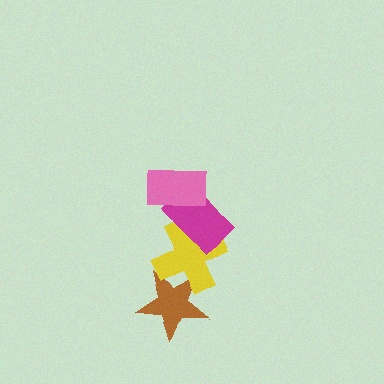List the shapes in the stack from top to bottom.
From top to bottom: the pink rectangle, the magenta rectangle, the yellow cross, the brown star.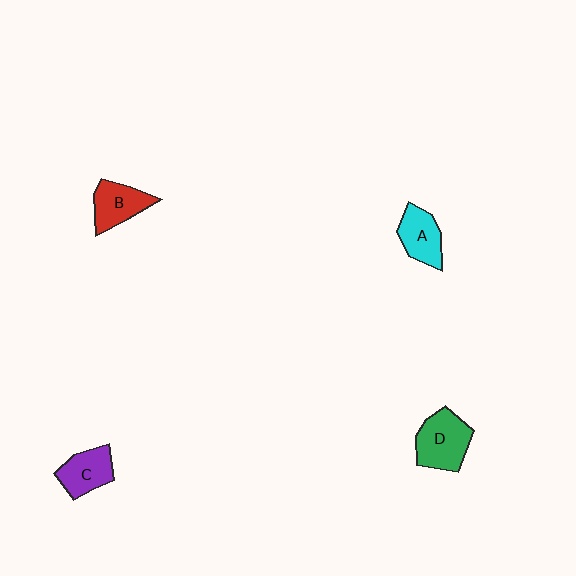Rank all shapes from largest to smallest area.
From largest to smallest: D (green), B (red), C (purple), A (cyan).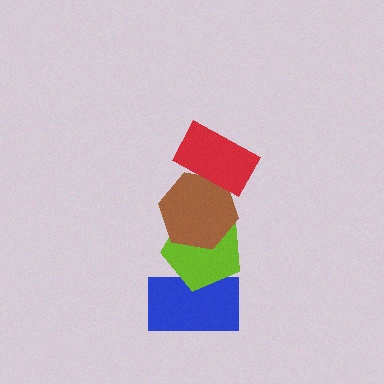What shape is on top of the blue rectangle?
The lime pentagon is on top of the blue rectangle.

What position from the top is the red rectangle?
The red rectangle is 1st from the top.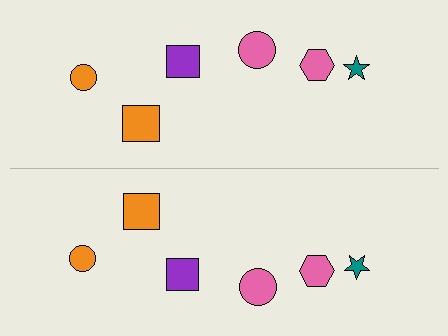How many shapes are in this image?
There are 12 shapes in this image.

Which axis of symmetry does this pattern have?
The pattern has a horizontal axis of symmetry running through the center of the image.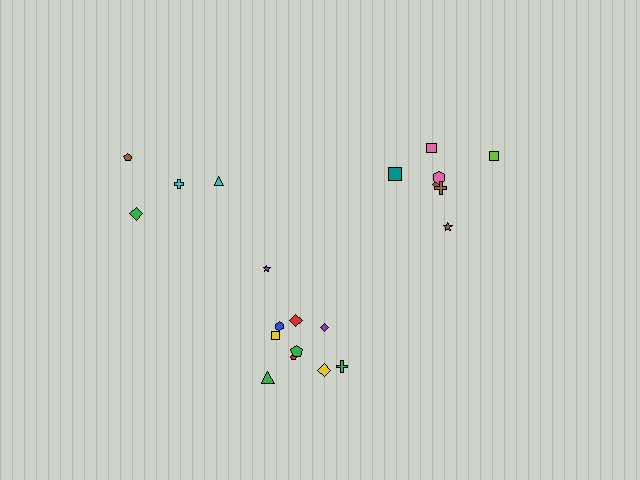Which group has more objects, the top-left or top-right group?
The top-right group.